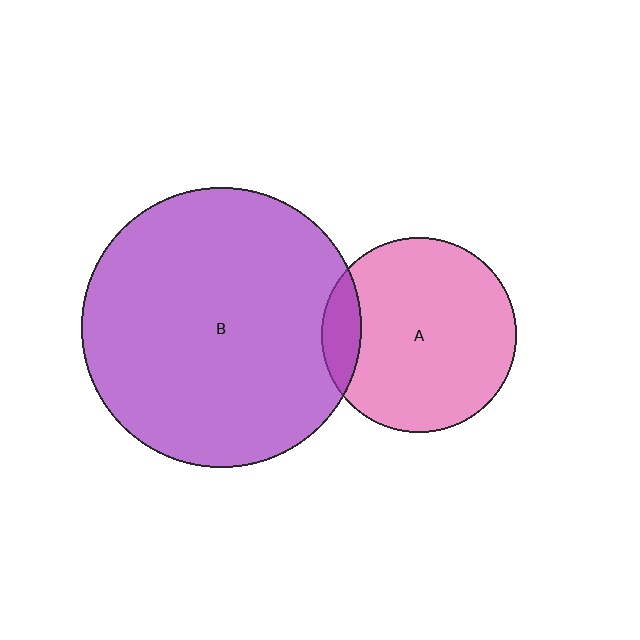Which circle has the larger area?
Circle B (purple).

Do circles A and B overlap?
Yes.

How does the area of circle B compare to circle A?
Approximately 2.1 times.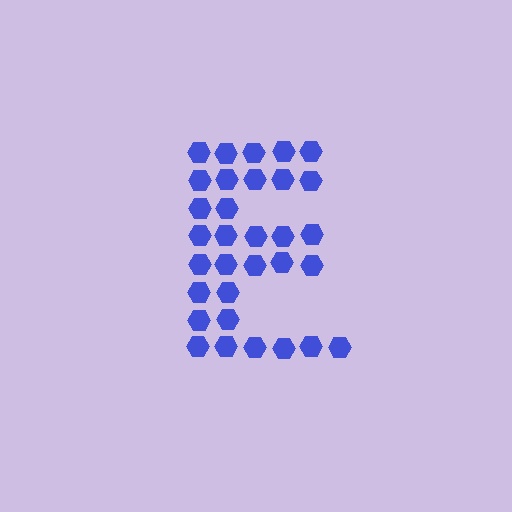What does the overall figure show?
The overall figure shows the letter E.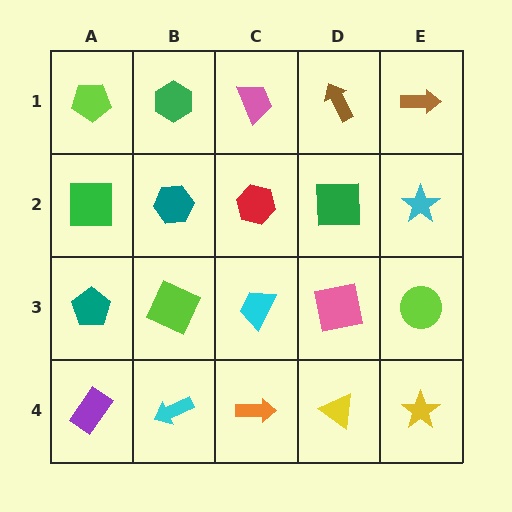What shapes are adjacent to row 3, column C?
A red hexagon (row 2, column C), an orange arrow (row 4, column C), a lime square (row 3, column B), a pink square (row 3, column D).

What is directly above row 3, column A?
A green square.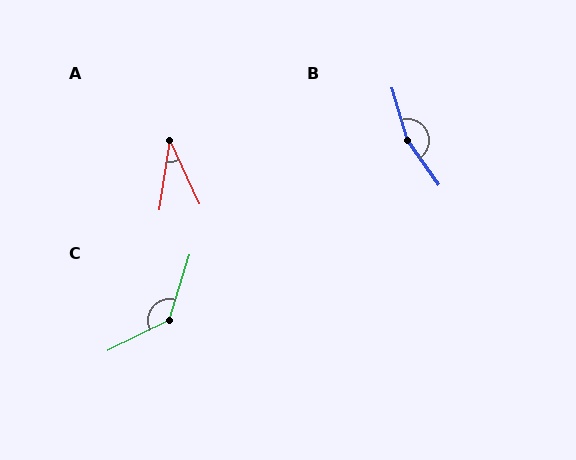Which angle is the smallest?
A, at approximately 34 degrees.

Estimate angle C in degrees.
Approximately 133 degrees.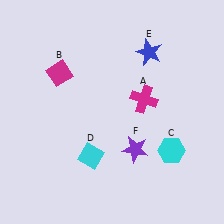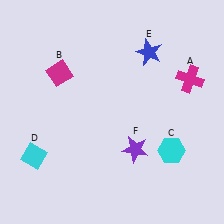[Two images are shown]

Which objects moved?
The objects that moved are: the magenta cross (A), the cyan diamond (D).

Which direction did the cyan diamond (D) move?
The cyan diamond (D) moved left.